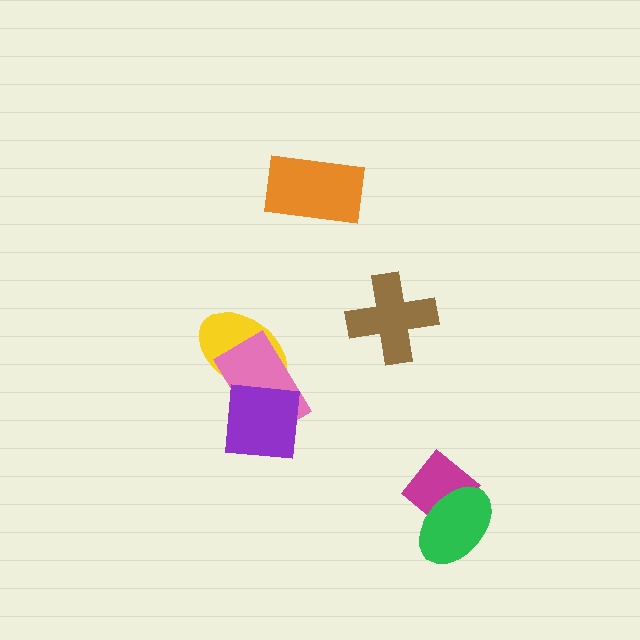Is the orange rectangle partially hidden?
No, no other shape covers it.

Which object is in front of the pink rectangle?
The purple square is in front of the pink rectangle.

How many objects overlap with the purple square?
2 objects overlap with the purple square.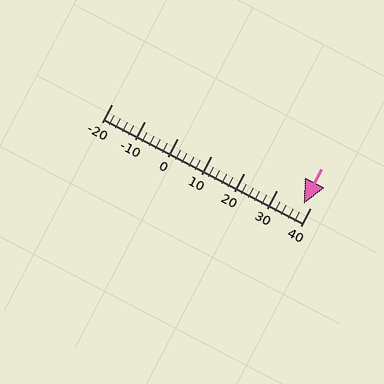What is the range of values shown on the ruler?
The ruler shows values from -20 to 40.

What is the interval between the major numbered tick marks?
The major tick marks are spaced 10 units apart.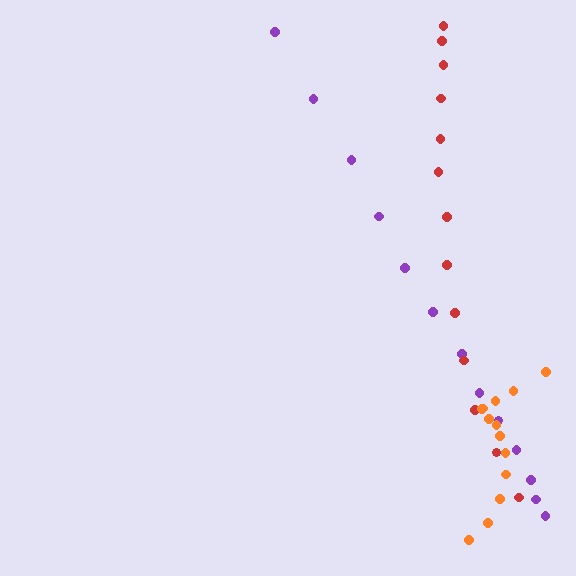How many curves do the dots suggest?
There are 3 distinct paths.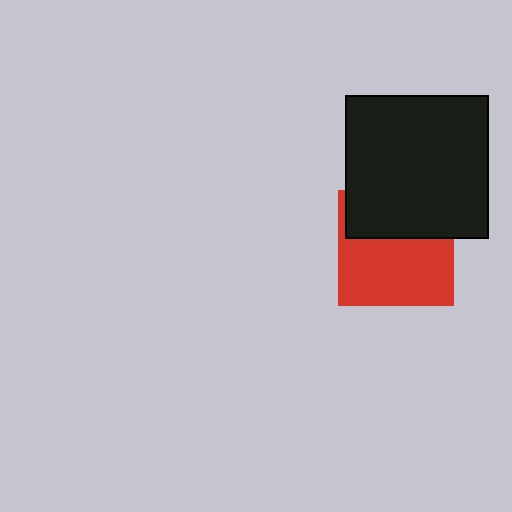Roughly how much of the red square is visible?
About half of it is visible (roughly 60%).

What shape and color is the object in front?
The object in front is a black square.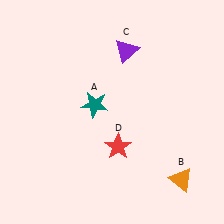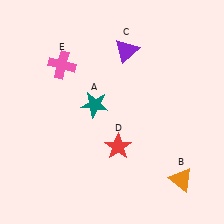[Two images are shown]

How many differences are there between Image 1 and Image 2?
There is 1 difference between the two images.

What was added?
A pink cross (E) was added in Image 2.